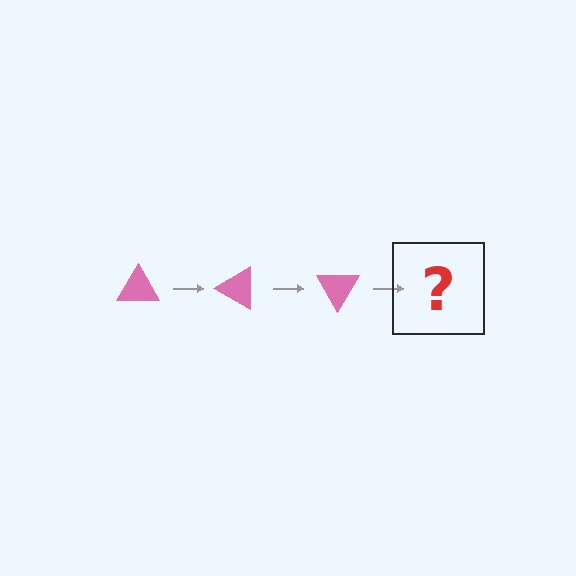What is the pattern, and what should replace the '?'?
The pattern is that the triangle rotates 30 degrees each step. The '?' should be a pink triangle rotated 90 degrees.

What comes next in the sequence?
The next element should be a pink triangle rotated 90 degrees.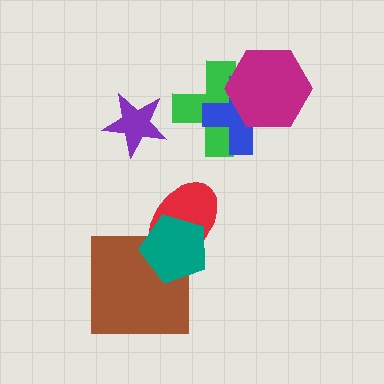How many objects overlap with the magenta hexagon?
2 objects overlap with the magenta hexagon.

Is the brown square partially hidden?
Yes, it is partially covered by another shape.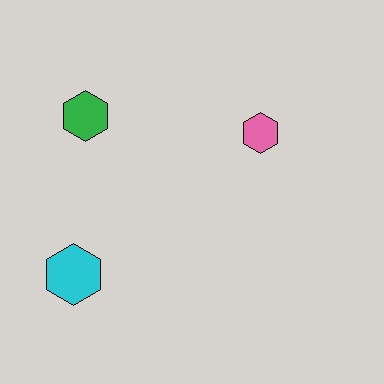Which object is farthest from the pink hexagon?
The cyan hexagon is farthest from the pink hexagon.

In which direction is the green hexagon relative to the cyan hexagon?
The green hexagon is above the cyan hexagon.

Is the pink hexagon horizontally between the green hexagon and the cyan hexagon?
No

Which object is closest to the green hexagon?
The cyan hexagon is closest to the green hexagon.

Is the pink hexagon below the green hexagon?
Yes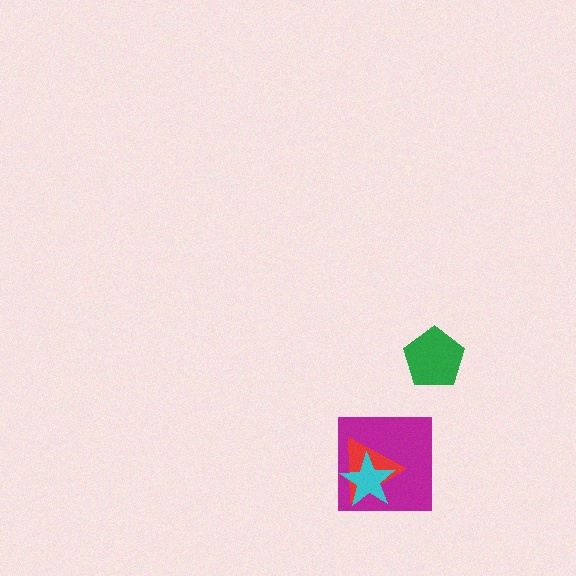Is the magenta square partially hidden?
Yes, it is partially covered by another shape.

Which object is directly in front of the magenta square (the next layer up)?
The red triangle is directly in front of the magenta square.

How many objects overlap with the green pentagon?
0 objects overlap with the green pentagon.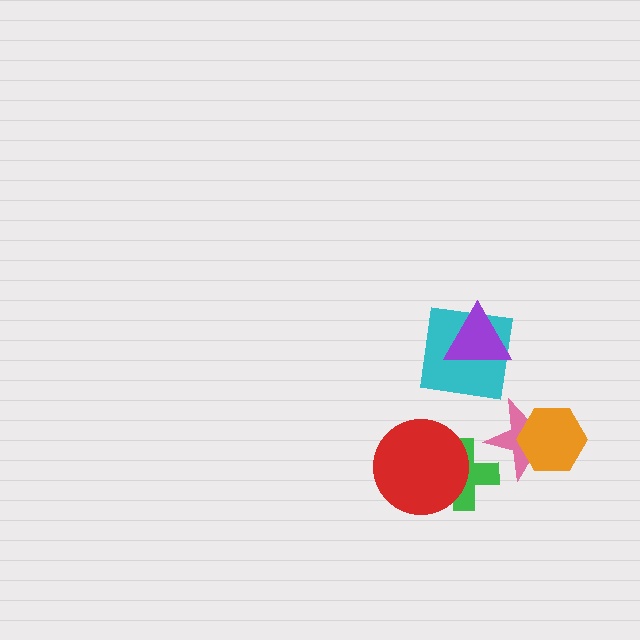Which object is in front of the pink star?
The orange hexagon is in front of the pink star.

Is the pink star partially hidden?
Yes, it is partially covered by another shape.